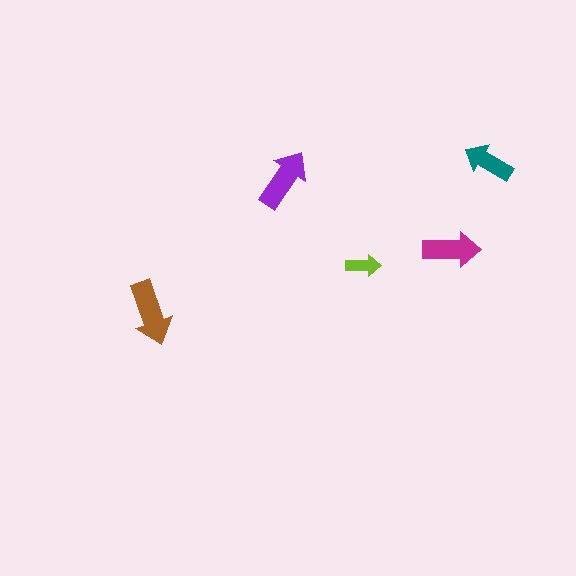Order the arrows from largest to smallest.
the brown one, the purple one, the magenta one, the teal one, the lime one.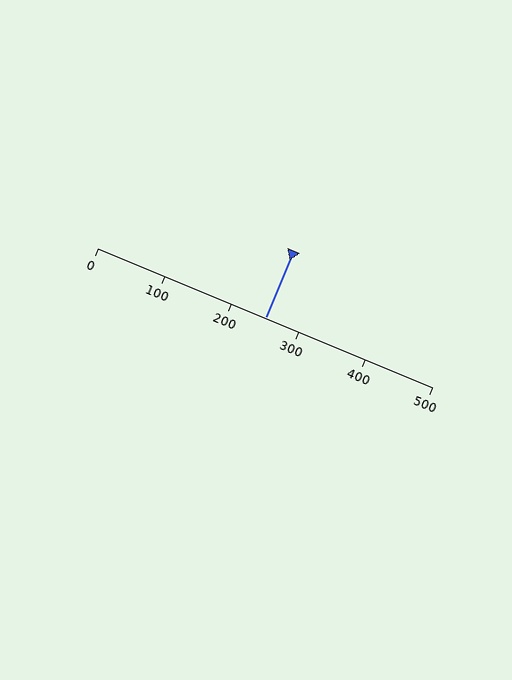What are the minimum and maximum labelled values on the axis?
The axis runs from 0 to 500.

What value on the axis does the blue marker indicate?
The marker indicates approximately 250.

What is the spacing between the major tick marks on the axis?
The major ticks are spaced 100 apart.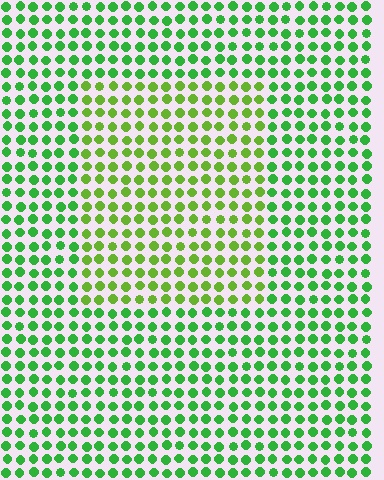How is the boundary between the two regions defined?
The boundary is defined purely by a slight shift in hue (about 30 degrees). Spacing, size, and orientation are identical on both sides.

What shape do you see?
I see a rectangle.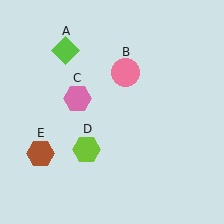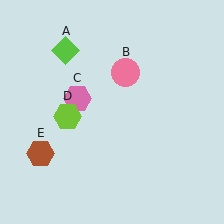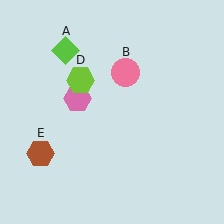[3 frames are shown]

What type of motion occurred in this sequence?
The lime hexagon (object D) rotated clockwise around the center of the scene.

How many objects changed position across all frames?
1 object changed position: lime hexagon (object D).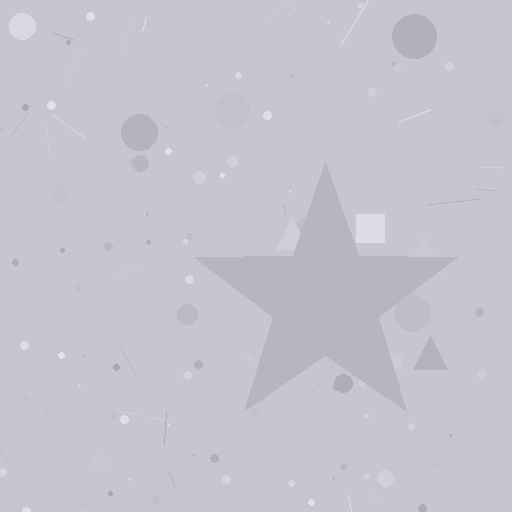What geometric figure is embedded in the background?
A star is embedded in the background.